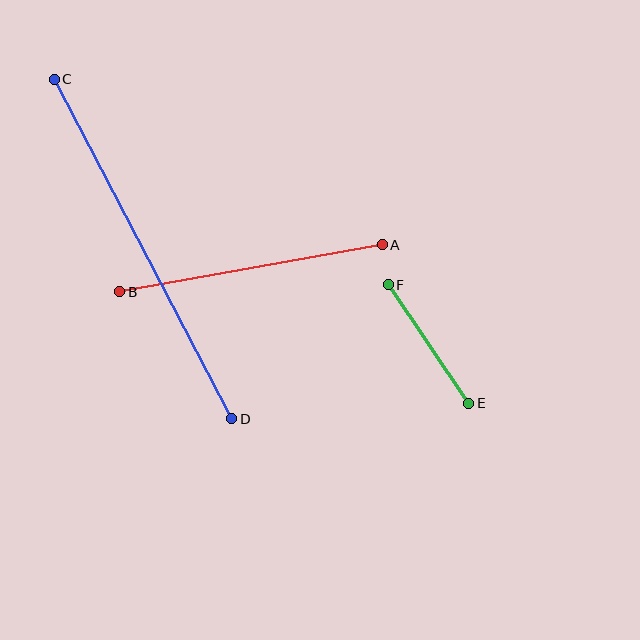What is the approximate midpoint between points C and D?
The midpoint is at approximately (143, 249) pixels.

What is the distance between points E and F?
The distance is approximately 143 pixels.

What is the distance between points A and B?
The distance is approximately 266 pixels.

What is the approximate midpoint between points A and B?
The midpoint is at approximately (251, 268) pixels.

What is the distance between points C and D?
The distance is approximately 383 pixels.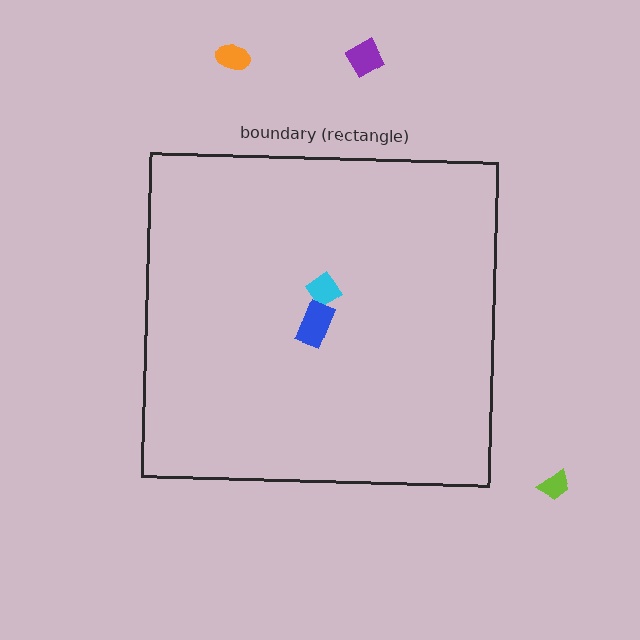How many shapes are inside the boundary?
2 inside, 3 outside.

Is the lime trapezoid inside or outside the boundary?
Outside.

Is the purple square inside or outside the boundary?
Outside.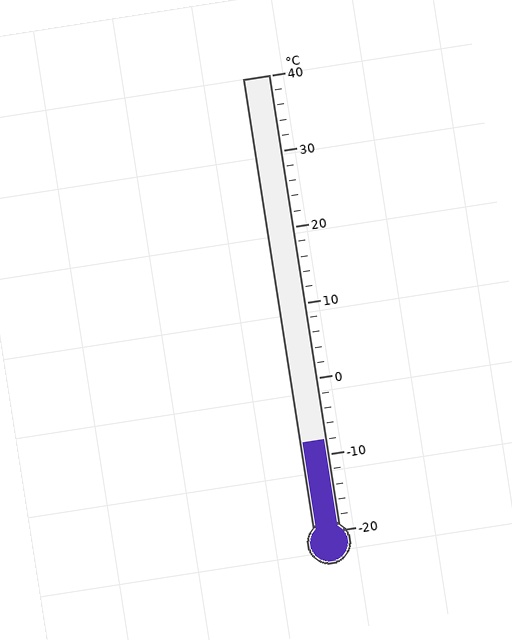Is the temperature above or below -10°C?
The temperature is above -10°C.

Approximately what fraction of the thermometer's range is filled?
The thermometer is filled to approximately 20% of its range.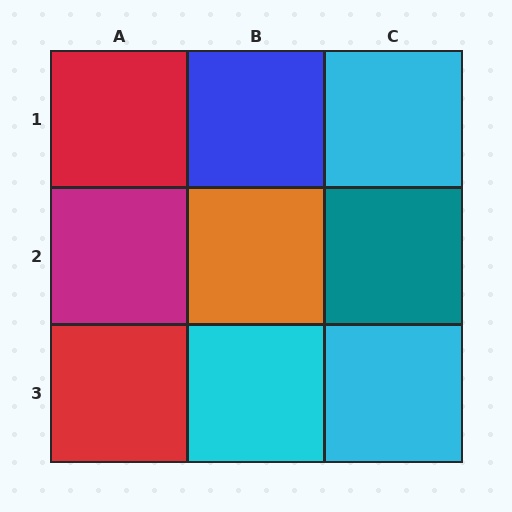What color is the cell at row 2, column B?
Orange.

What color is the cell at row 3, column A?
Red.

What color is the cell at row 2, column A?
Magenta.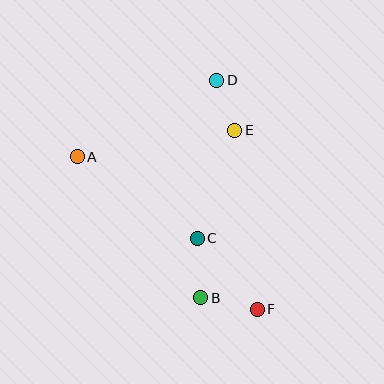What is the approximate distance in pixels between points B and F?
The distance between B and F is approximately 58 pixels.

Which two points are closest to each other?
Points D and E are closest to each other.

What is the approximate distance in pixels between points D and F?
The distance between D and F is approximately 233 pixels.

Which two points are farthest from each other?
Points A and F are farthest from each other.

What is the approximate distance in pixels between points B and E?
The distance between B and E is approximately 171 pixels.